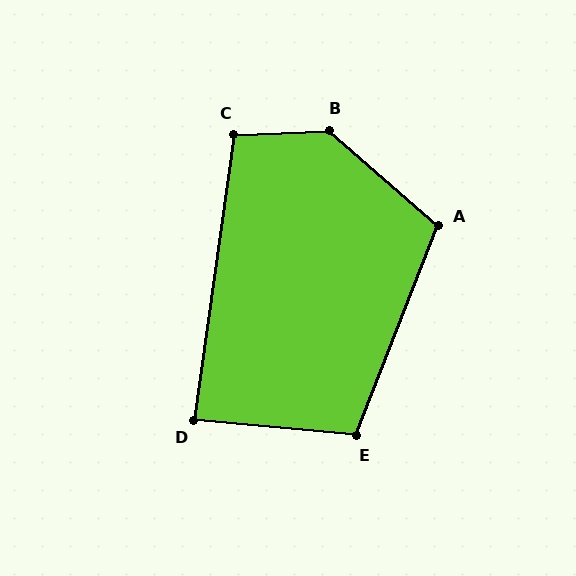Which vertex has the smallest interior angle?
D, at approximately 87 degrees.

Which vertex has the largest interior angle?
B, at approximately 137 degrees.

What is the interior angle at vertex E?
Approximately 106 degrees (obtuse).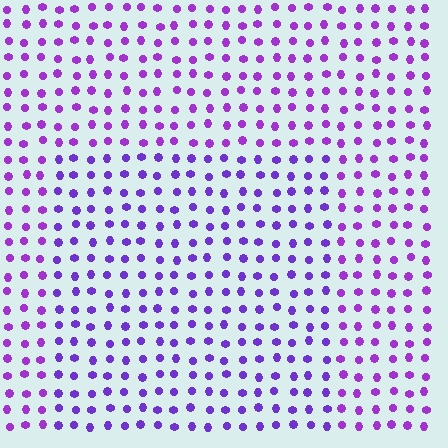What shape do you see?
I see a rectangle.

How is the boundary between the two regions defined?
The boundary is defined purely by a slight shift in hue (about 20 degrees). Spacing, size, and orientation are identical on both sides.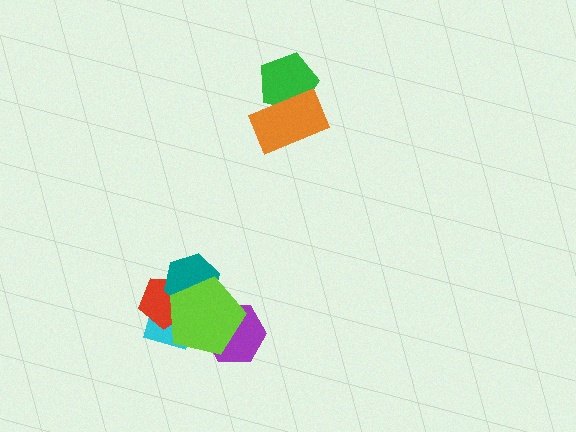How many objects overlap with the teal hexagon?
3 objects overlap with the teal hexagon.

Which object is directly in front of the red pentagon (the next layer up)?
The teal hexagon is directly in front of the red pentagon.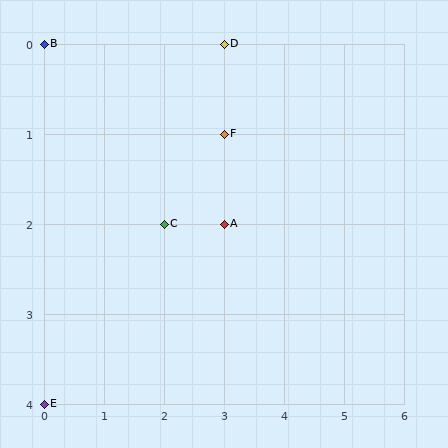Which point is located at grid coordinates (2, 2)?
Point C is at (2, 2).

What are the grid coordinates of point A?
Point A is at grid coordinates (3, 2).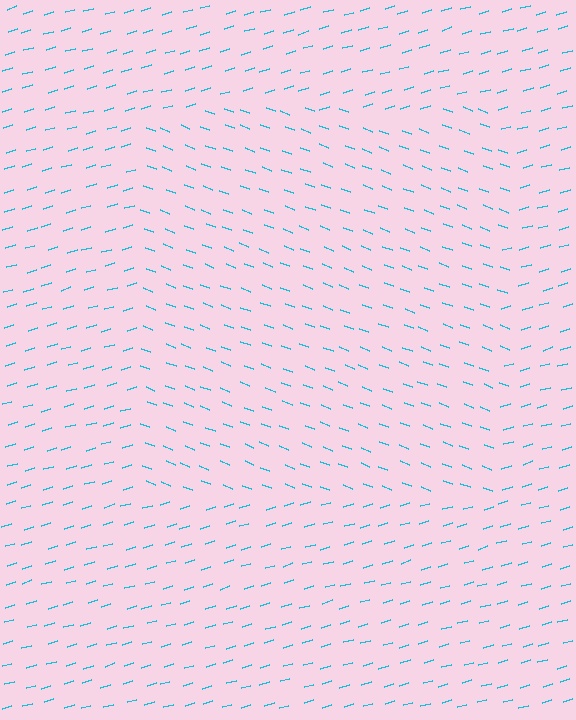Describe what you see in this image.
The image is filled with small cyan line segments. A rectangle region in the image has lines oriented differently from the surrounding lines, creating a visible texture boundary.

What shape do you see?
I see a rectangle.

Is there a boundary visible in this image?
Yes, there is a texture boundary formed by a change in line orientation.